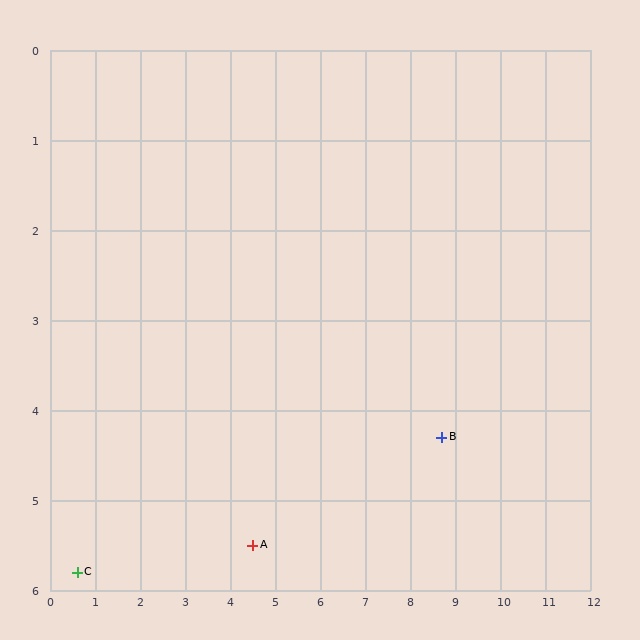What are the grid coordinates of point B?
Point B is at approximately (8.7, 4.3).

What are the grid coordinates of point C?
Point C is at approximately (0.6, 5.8).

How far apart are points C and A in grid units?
Points C and A are about 3.9 grid units apart.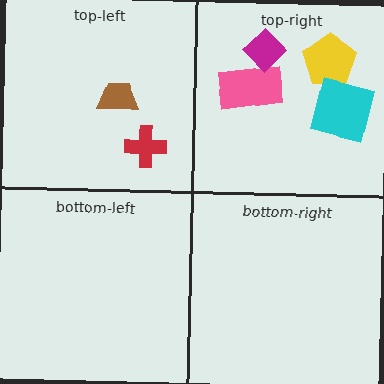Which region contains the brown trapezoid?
The top-left region.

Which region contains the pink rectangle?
The top-right region.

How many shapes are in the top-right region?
4.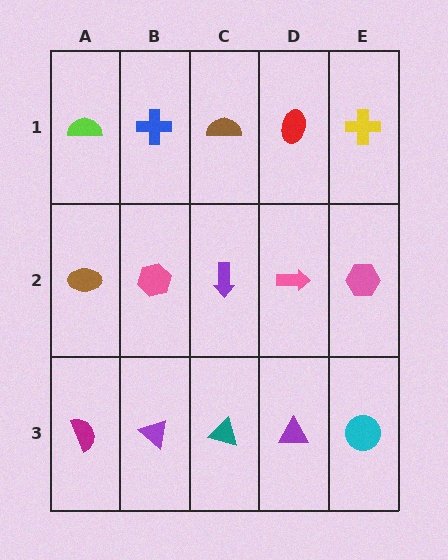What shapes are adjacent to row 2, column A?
A lime semicircle (row 1, column A), a magenta semicircle (row 3, column A), a pink hexagon (row 2, column B).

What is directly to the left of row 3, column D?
A teal triangle.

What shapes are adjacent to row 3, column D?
A pink arrow (row 2, column D), a teal triangle (row 3, column C), a cyan circle (row 3, column E).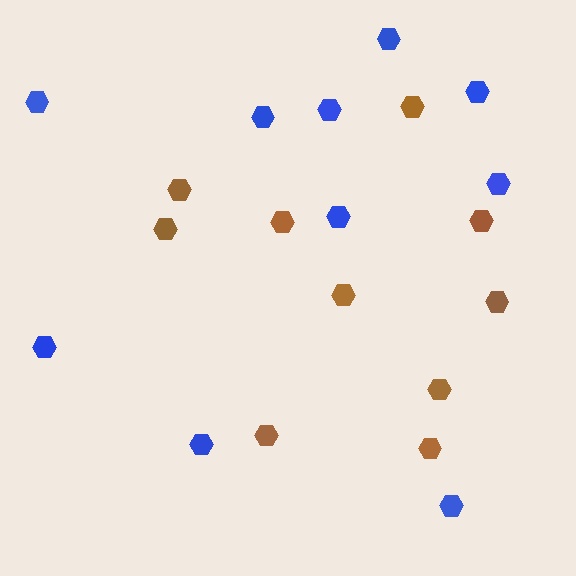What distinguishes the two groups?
There are 2 groups: one group of blue hexagons (10) and one group of brown hexagons (10).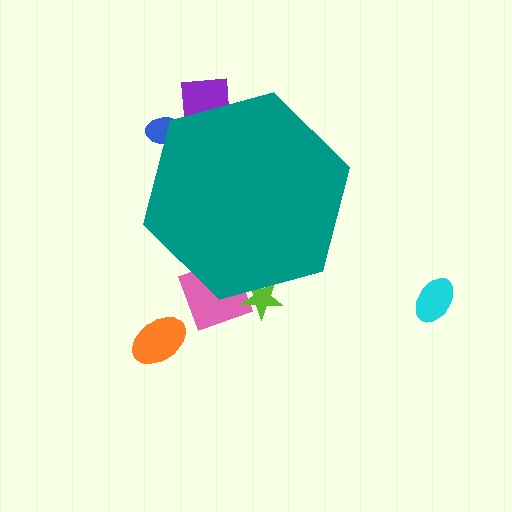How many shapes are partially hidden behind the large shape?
4 shapes are partially hidden.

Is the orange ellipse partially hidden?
No, the orange ellipse is fully visible.